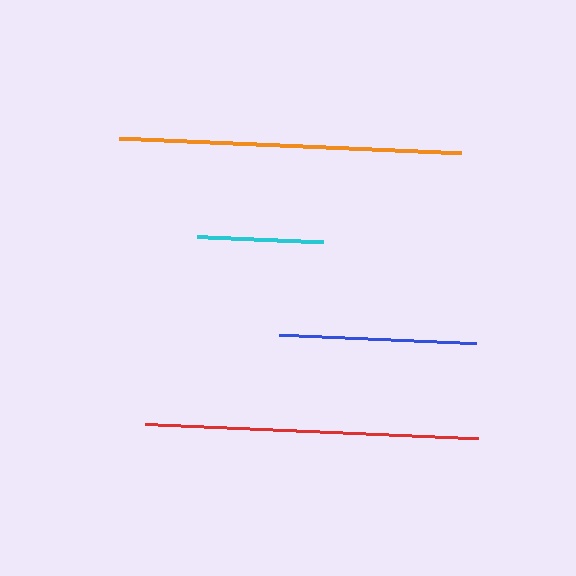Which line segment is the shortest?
The cyan line is the shortest at approximately 126 pixels.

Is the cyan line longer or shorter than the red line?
The red line is longer than the cyan line.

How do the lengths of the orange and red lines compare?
The orange and red lines are approximately the same length.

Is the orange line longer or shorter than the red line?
The orange line is longer than the red line.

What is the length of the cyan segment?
The cyan segment is approximately 126 pixels long.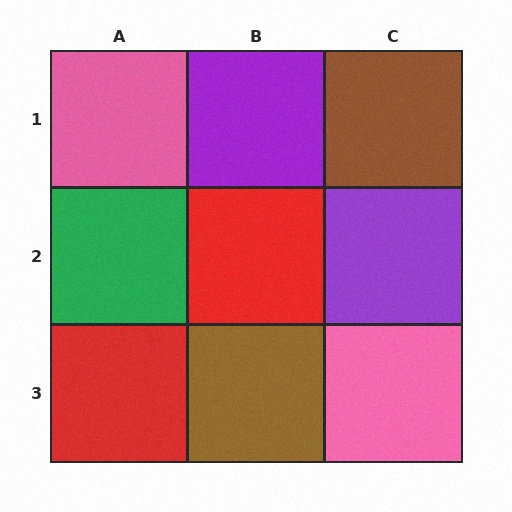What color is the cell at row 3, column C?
Pink.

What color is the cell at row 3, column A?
Red.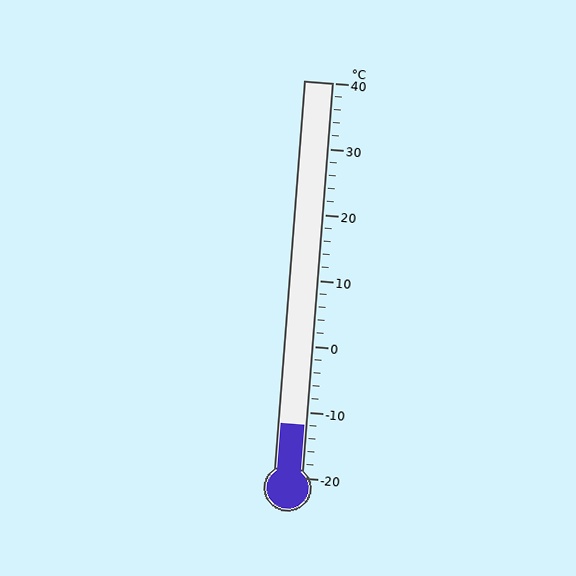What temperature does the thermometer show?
The thermometer shows approximately -12°C.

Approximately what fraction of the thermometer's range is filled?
The thermometer is filled to approximately 15% of its range.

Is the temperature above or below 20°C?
The temperature is below 20°C.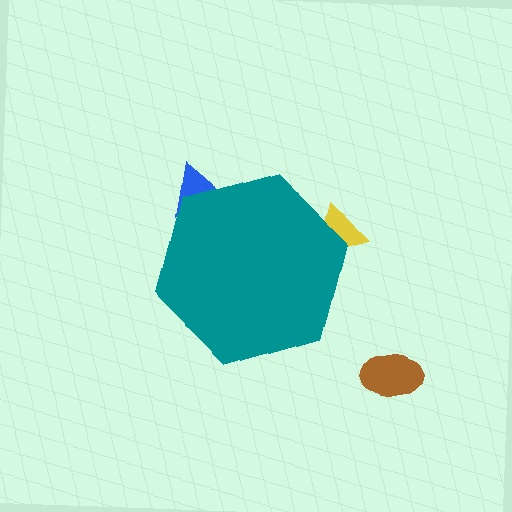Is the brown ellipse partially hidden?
No, the brown ellipse is fully visible.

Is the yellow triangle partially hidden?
Yes, the yellow triangle is partially hidden behind the teal hexagon.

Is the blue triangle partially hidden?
Yes, the blue triangle is partially hidden behind the teal hexagon.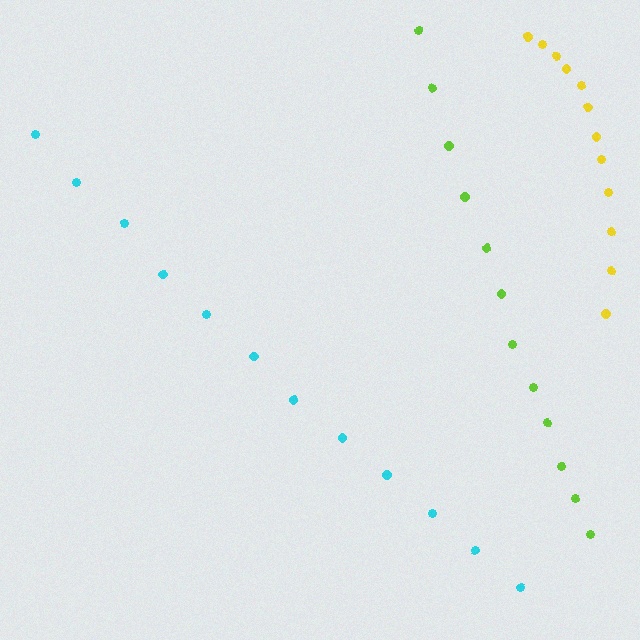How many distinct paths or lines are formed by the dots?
There are 3 distinct paths.